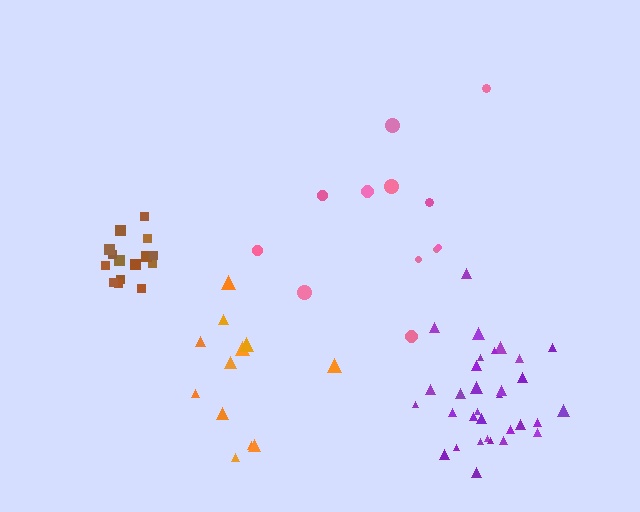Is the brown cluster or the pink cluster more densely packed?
Brown.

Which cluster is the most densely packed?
Purple.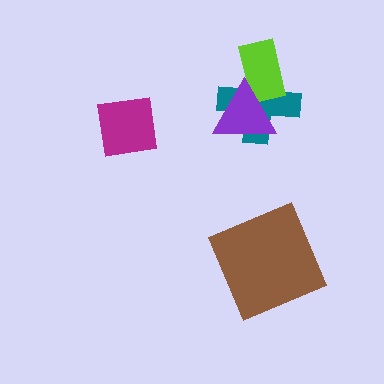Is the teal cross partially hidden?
Yes, it is partially covered by another shape.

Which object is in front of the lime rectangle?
The purple triangle is in front of the lime rectangle.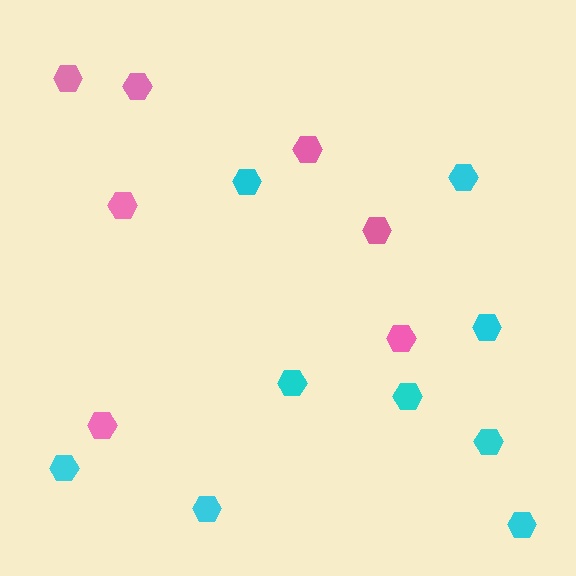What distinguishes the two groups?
There are 2 groups: one group of cyan hexagons (9) and one group of pink hexagons (7).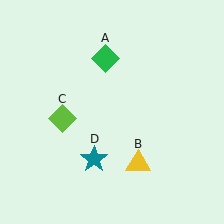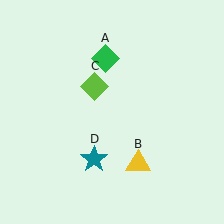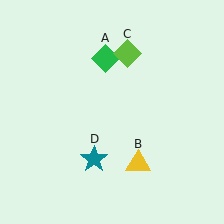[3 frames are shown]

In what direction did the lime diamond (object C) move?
The lime diamond (object C) moved up and to the right.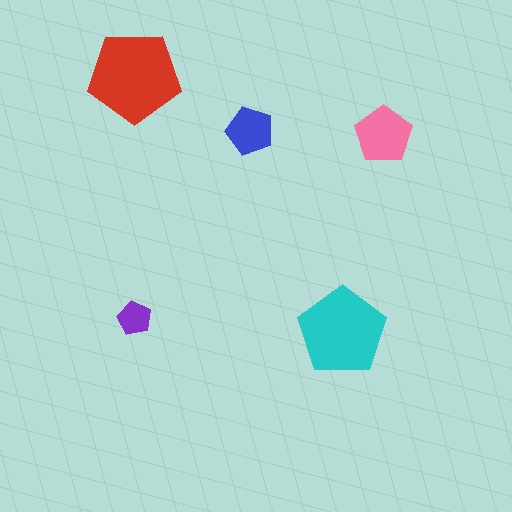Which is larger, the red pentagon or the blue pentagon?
The red one.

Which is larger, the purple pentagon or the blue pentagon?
The blue one.